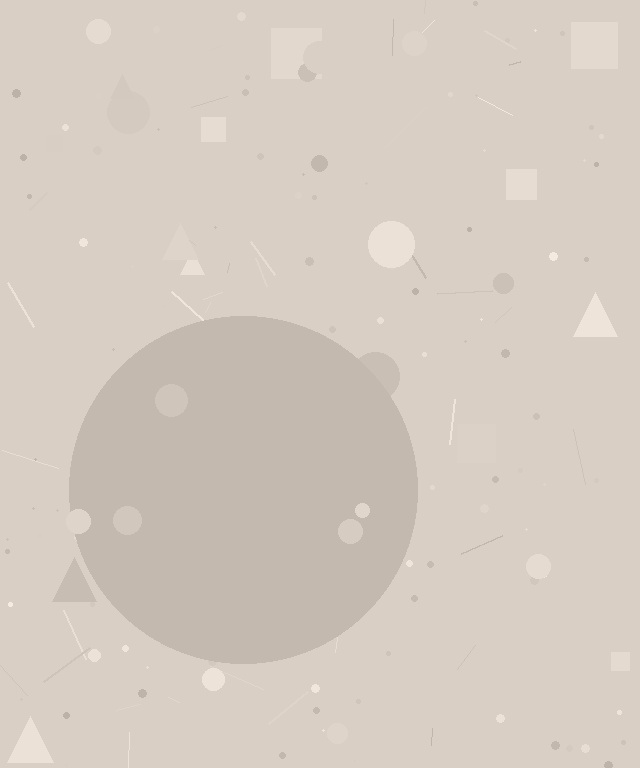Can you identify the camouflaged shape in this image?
The camouflaged shape is a circle.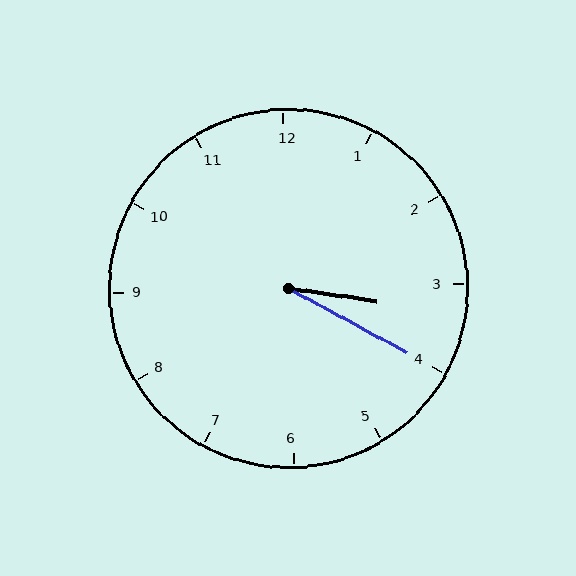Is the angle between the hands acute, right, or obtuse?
It is acute.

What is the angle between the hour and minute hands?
Approximately 20 degrees.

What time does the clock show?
3:20.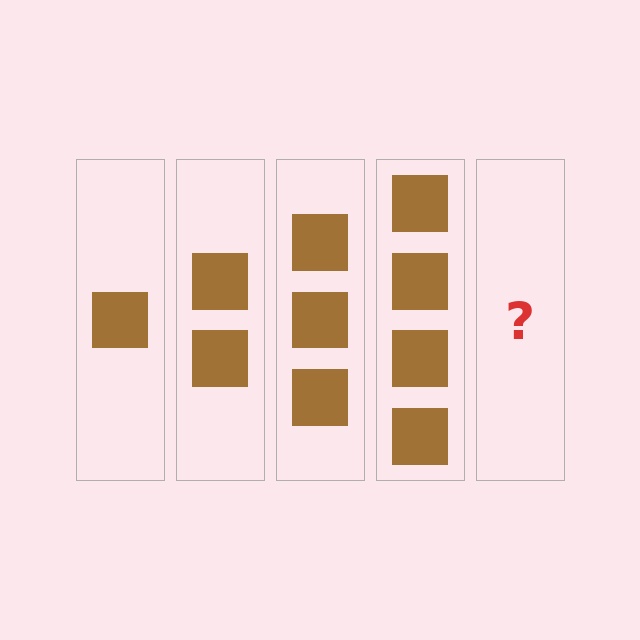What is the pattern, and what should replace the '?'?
The pattern is that each step adds one more square. The '?' should be 5 squares.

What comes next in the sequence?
The next element should be 5 squares.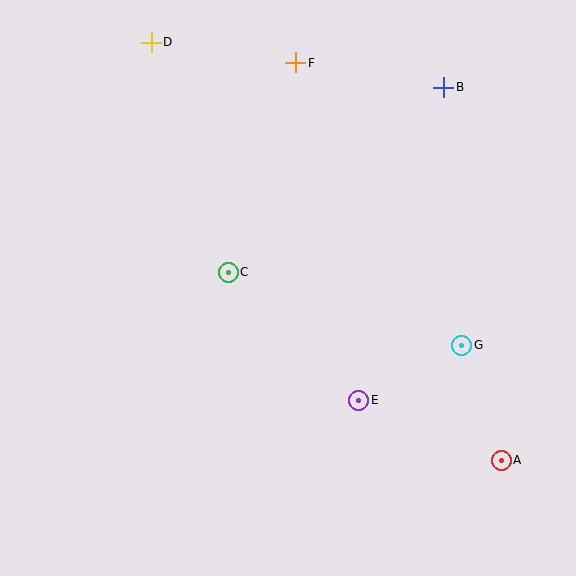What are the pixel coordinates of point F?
Point F is at (296, 63).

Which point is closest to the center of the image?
Point C at (228, 272) is closest to the center.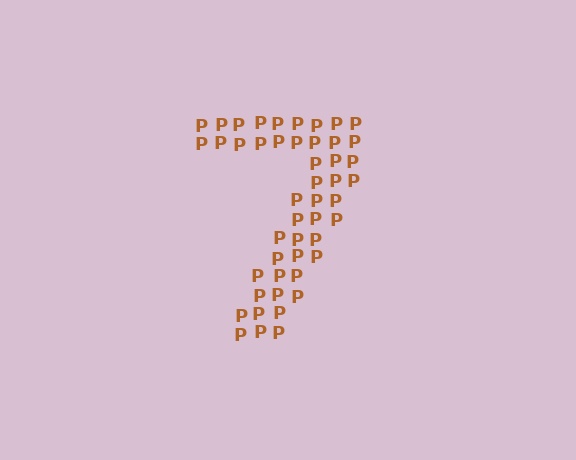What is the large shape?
The large shape is the digit 7.